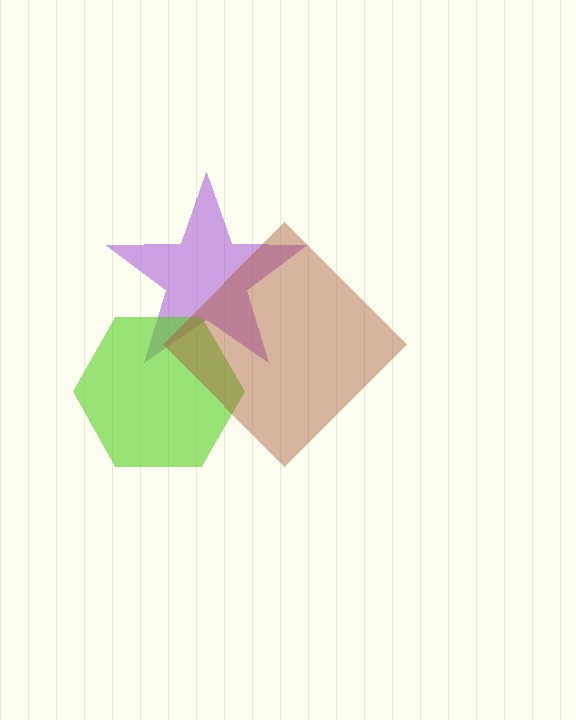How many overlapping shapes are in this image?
There are 3 overlapping shapes in the image.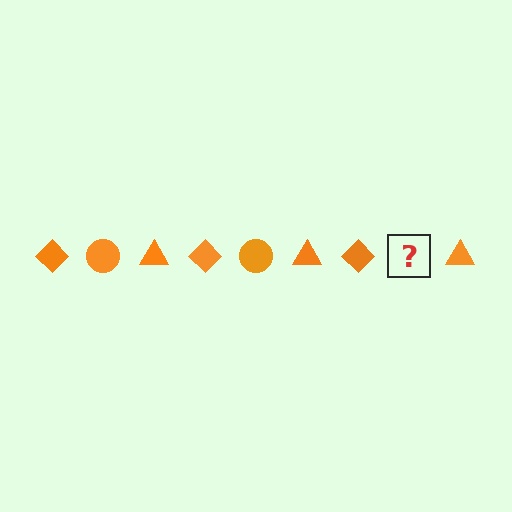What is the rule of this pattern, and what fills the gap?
The rule is that the pattern cycles through diamond, circle, triangle shapes in orange. The gap should be filled with an orange circle.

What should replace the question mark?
The question mark should be replaced with an orange circle.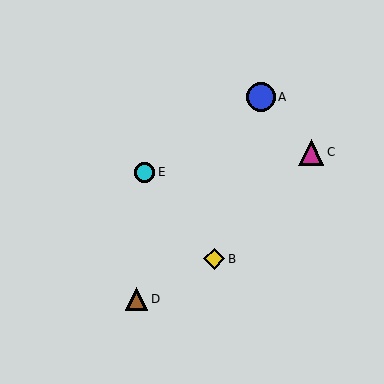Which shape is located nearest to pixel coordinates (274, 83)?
The blue circle (labeled A) at (261, 97) is nearest to that location.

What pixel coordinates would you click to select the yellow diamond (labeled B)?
Click at (214, 259) to select the yellow diamond B.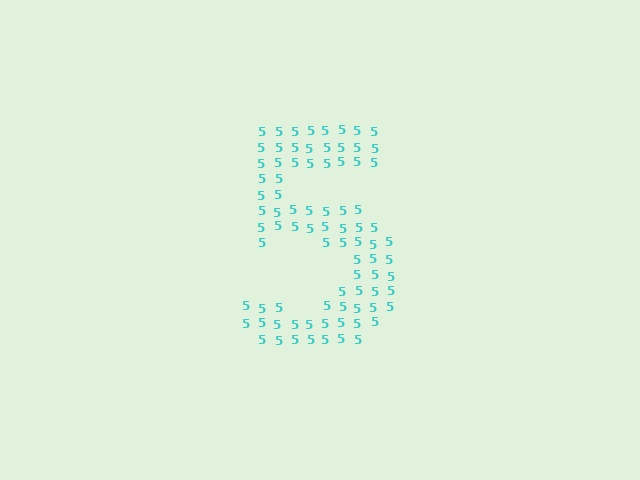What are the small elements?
The small elements are digit 5's.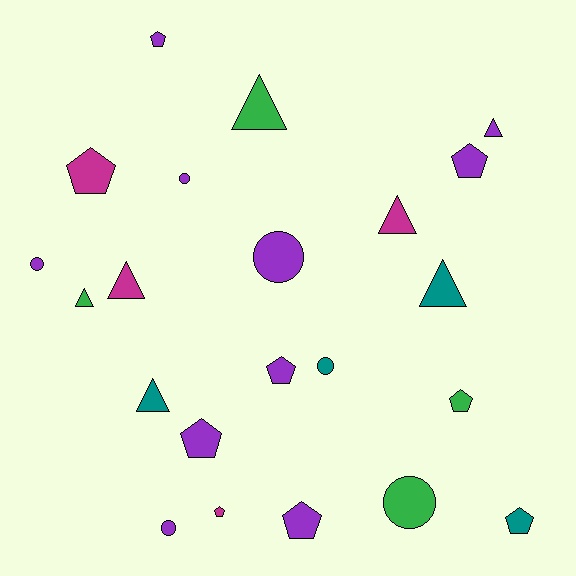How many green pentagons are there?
There is 1 green pentagon.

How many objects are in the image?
There are 22 objects.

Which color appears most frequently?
Purple, with 10 objects.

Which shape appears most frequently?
Pentagon, with 9 objects.